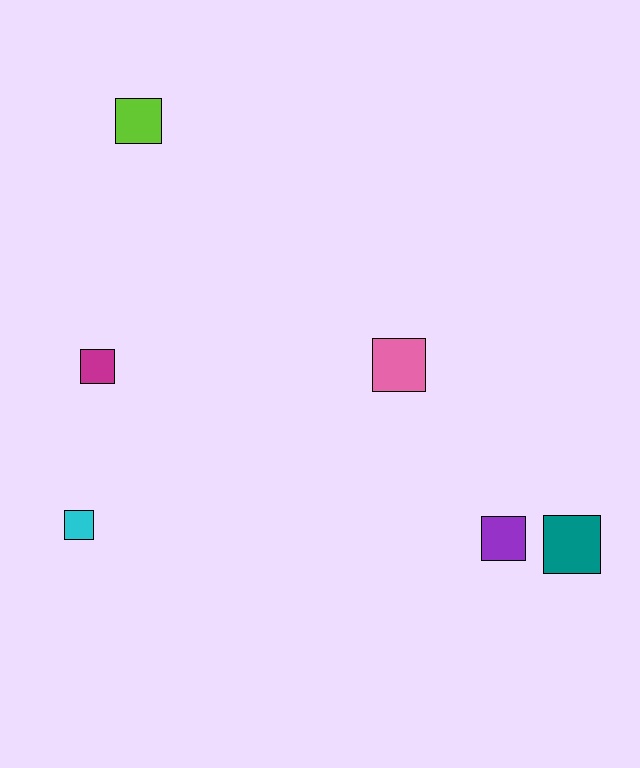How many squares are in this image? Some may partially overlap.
There are 6 squares.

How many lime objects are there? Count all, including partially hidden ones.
There is 1 lime object.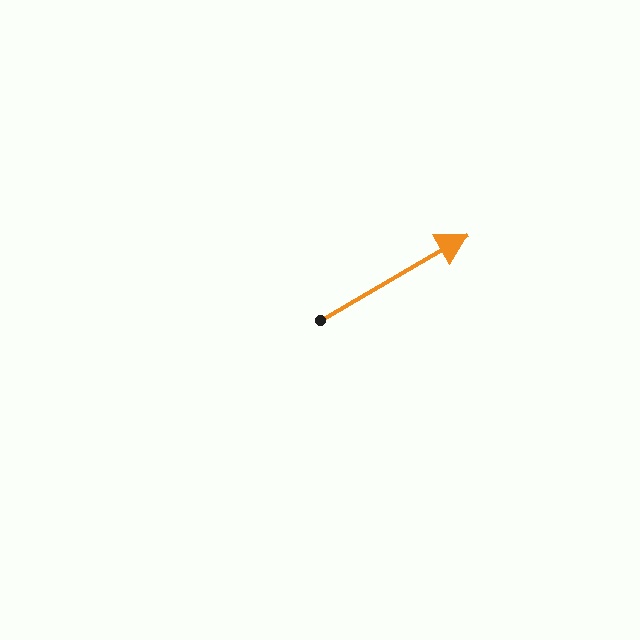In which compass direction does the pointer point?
Northeast.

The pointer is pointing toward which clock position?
Roughly 2 o'clock.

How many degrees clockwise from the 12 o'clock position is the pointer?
Approximately 60 degrees.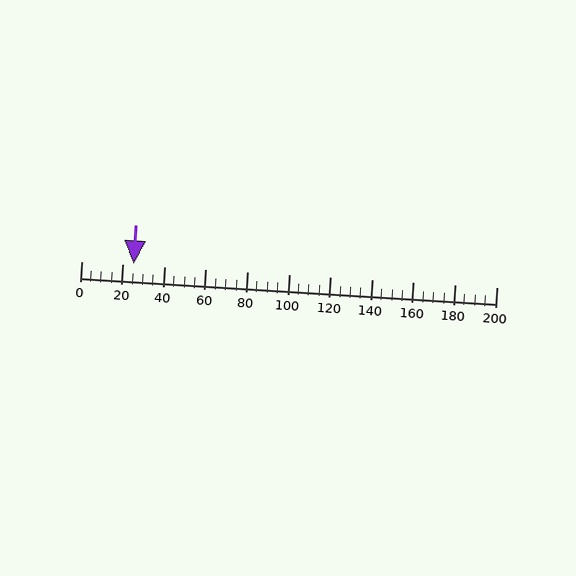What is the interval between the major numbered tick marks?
The major tick marks are spaced 20 units apart.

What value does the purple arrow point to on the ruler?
The purple arrow points to approximately 25.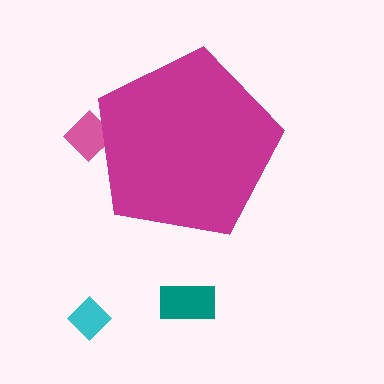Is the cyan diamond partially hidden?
No, the cyan diamond is fully visible.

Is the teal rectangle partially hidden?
No, the teal rectangle is fully visible.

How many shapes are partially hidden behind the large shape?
1 shape is partially hidden.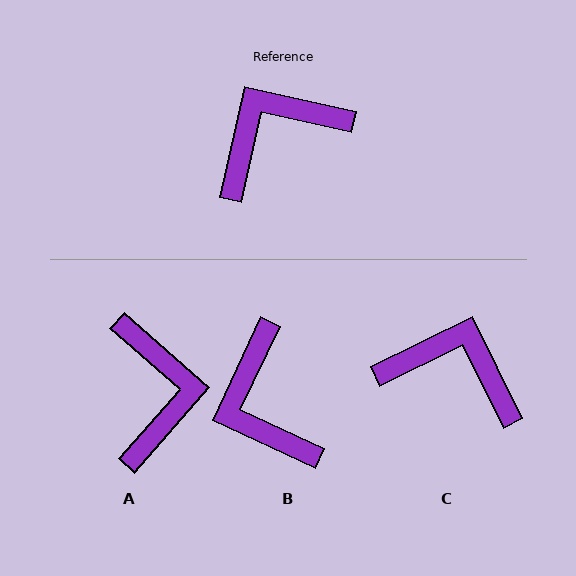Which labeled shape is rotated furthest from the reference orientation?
A, about 119 degrees away.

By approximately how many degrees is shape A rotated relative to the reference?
Approximately 119 degrees clockwise.